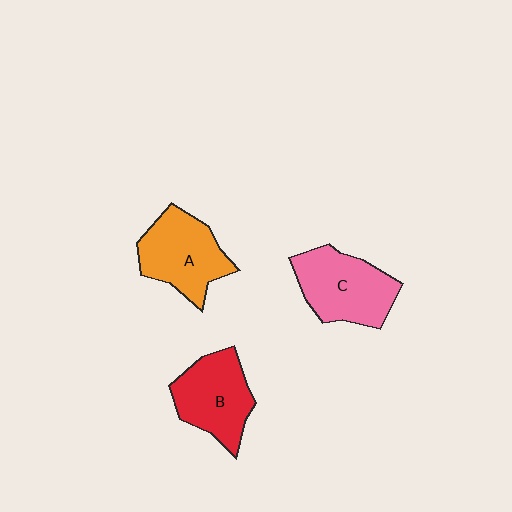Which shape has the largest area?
Shape C (pink).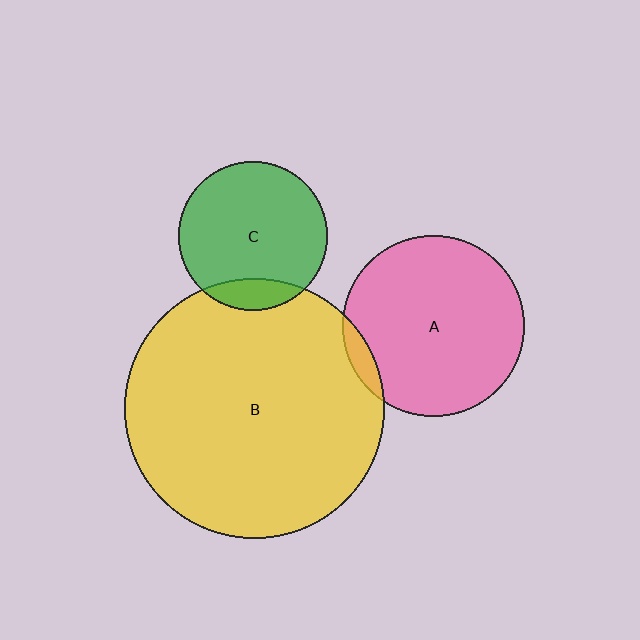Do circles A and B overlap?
Yes.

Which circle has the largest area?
Circle B (yellow).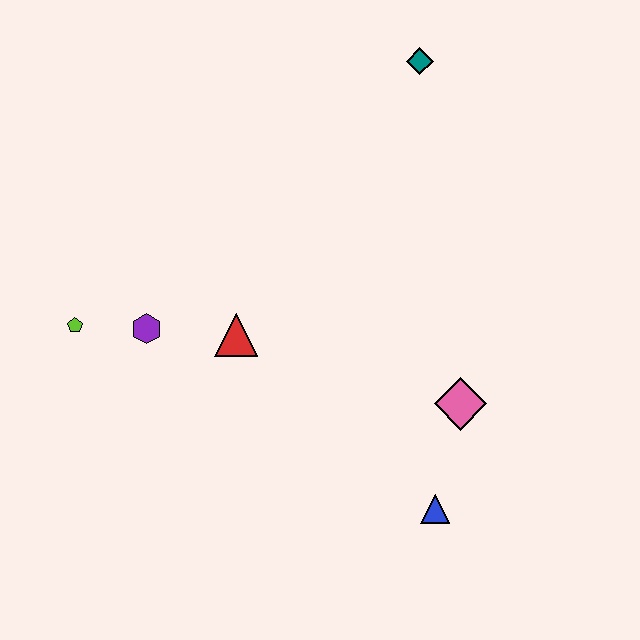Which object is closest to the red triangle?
The purple hexagon is closest to the red triangle.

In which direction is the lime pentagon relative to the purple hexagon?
The lime pentagon is to the left of the purple hexagon.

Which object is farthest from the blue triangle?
The teal diamond is farthest from the blue triangle.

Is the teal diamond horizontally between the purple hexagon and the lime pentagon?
No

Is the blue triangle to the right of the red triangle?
Yes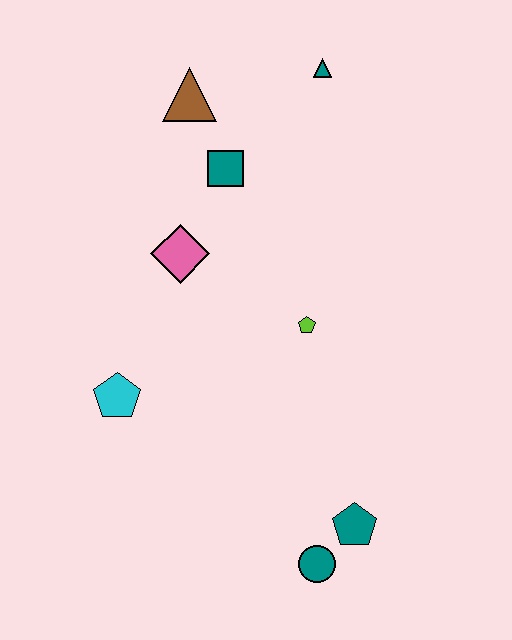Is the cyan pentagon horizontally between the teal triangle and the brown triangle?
No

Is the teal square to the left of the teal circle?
Yes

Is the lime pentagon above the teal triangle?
No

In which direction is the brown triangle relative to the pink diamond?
The brown triangle is above the pink diamond.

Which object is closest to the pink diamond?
The teal square is closest to the pink diamond.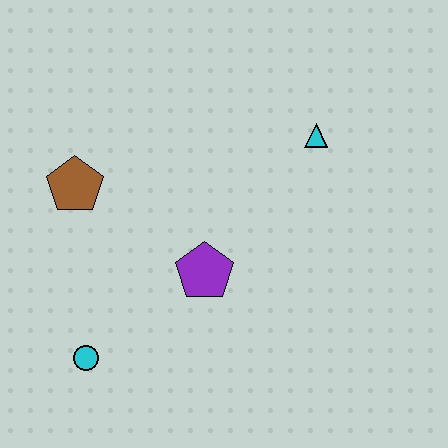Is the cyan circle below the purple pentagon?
Yes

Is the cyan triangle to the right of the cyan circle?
Yes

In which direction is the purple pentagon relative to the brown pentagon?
The purple pentagon is to the right of the brown pentagon.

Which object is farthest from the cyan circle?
The cyan triangle is farthest from the cyan circle.